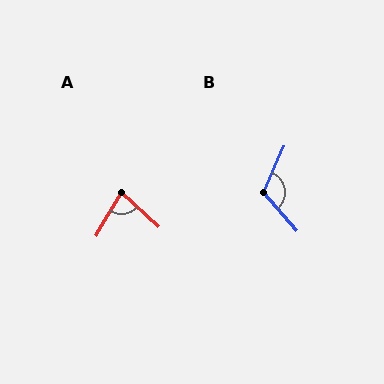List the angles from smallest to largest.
A (78°), B (114°).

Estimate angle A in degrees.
Approximately 78 degrees.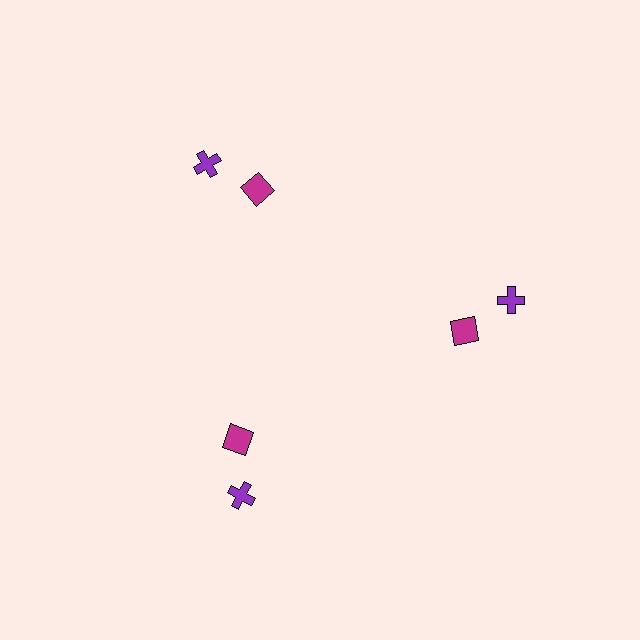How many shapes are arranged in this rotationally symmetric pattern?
There are 6 shapes, arranged in 3 groups of 2.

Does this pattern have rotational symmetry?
Yes, this pattern has 3-fold rotational symmetry. It looks the same after rotating 120 degrees around the center.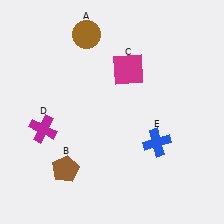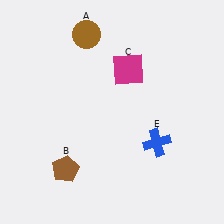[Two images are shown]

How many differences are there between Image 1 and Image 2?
There is 1 difference between the two images.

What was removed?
The magenta cross (D) was removed in Image 2.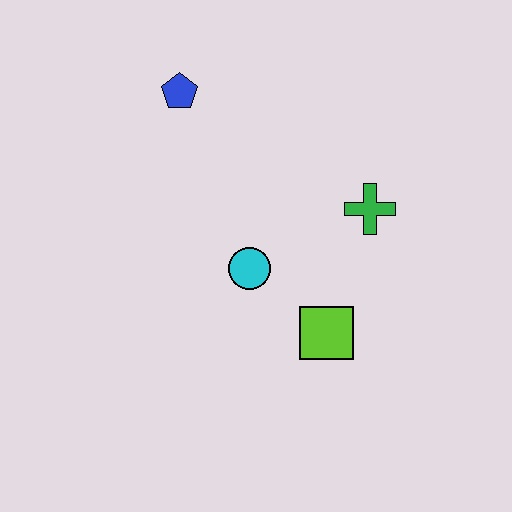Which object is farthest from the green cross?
The blue pentagon is farthest from the green cross.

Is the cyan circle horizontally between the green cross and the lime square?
No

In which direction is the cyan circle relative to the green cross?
The cyan circle is to the left of the green cross.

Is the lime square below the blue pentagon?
Yes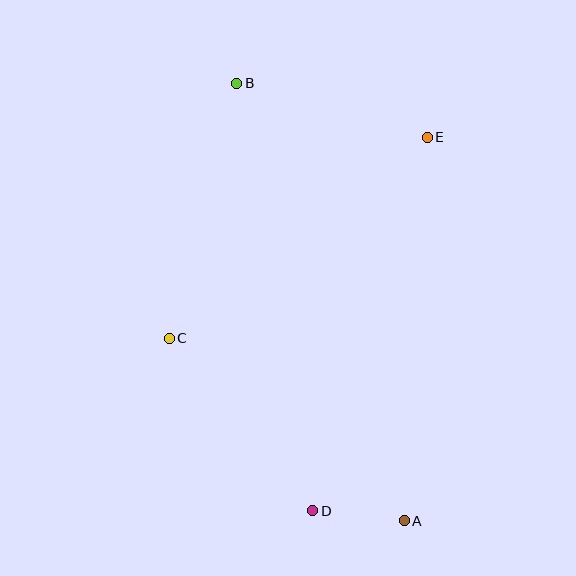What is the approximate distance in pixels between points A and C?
The distance between A and C is approximately 298 pixels.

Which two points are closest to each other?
Points A and D are closest to each other.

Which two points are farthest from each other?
Points A and B are farthest from each other.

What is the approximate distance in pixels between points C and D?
The distance between C and D is approximately 224 pixels.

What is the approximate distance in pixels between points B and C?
The distance between B and C is approximately 264 pixels.